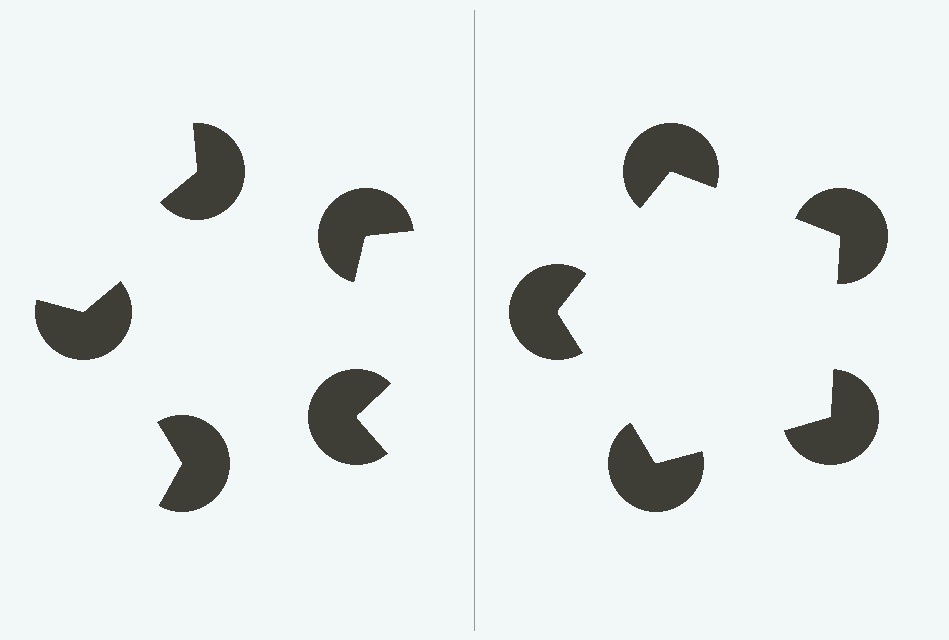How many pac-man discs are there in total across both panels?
10 — 5 on each side.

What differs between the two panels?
The pac-man discs are positioned identically on both sides; only the wedge orientations differ. On the right they align to a pentagon; on the left they are misaligned.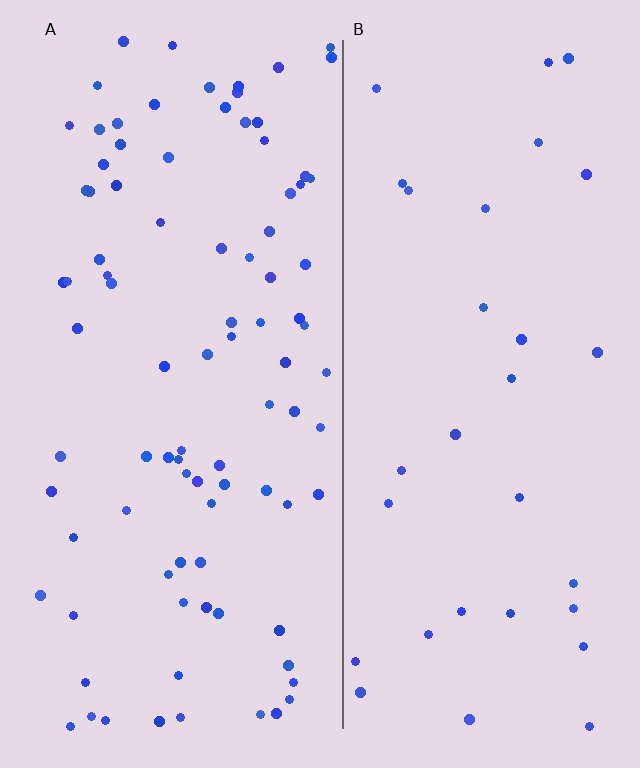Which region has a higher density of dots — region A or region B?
A (the left).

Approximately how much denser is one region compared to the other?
Approximately 2.9× — region A over region B.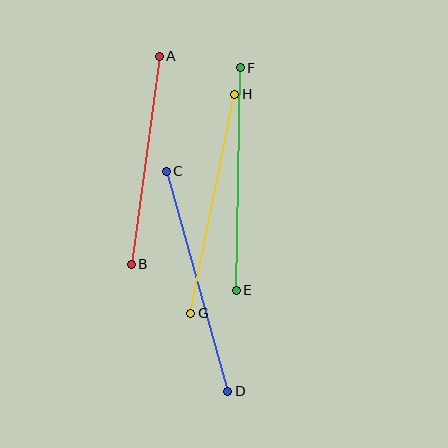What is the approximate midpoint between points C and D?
The midpoint is at approximately (197, 281) pixels.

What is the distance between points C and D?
The distance is approximately 229 pixels.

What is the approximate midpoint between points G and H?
The midpoint is at approximately (213, 204) pixels.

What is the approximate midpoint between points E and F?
The midpoint is at approximately (238, 179) pixels.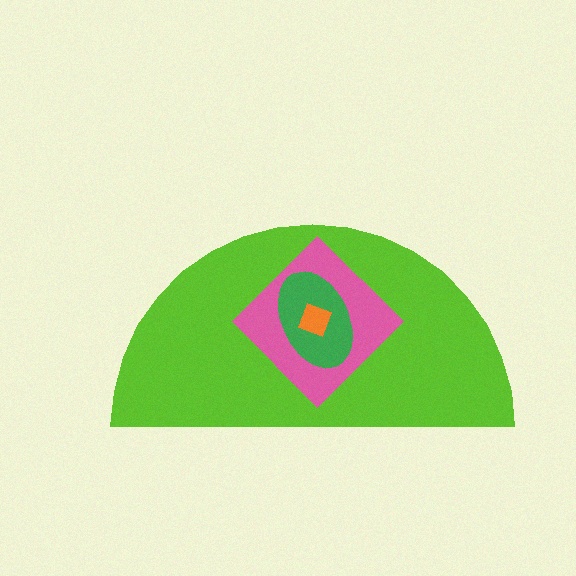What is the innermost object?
The orange square.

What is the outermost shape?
The lime semicircle.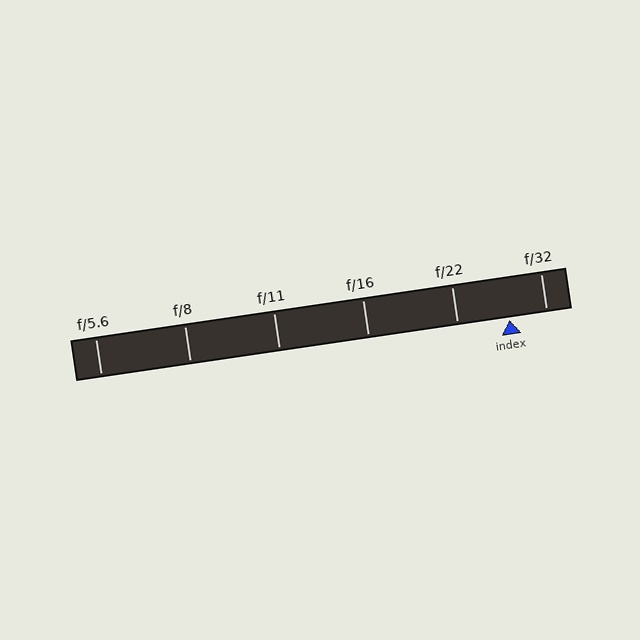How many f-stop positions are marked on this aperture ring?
There are 6 f-stop positions marked.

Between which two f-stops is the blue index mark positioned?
The index mark is between f/22 and f/32.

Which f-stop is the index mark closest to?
The index mark is closest to f/32.